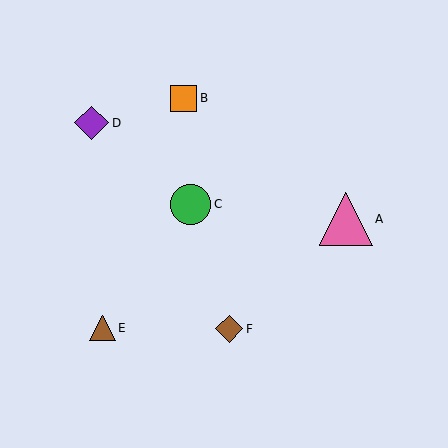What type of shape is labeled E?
Shape E is a brown triangle.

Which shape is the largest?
The pink triangle (labeled A) is the largest.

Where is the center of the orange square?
The center of the orange square is at (184, 98).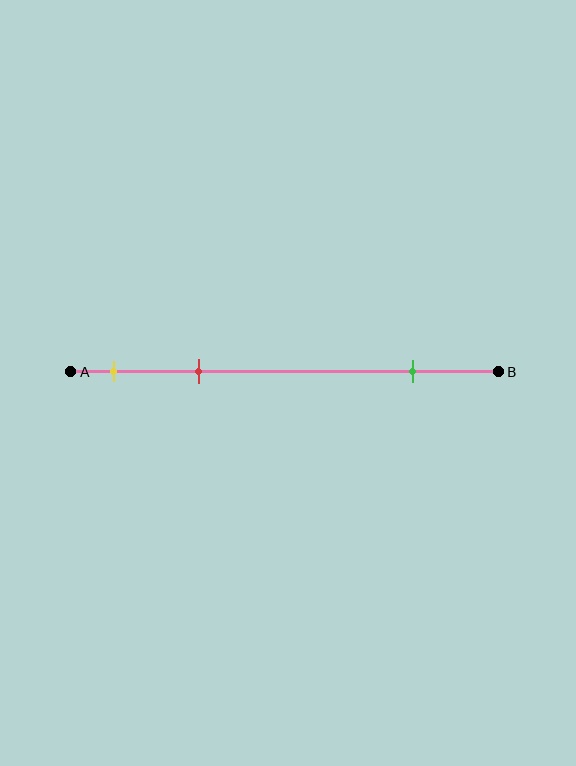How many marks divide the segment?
There are 3 marks dividing the segment.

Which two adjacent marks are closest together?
The yellow and red marks are the closest adjacent pair.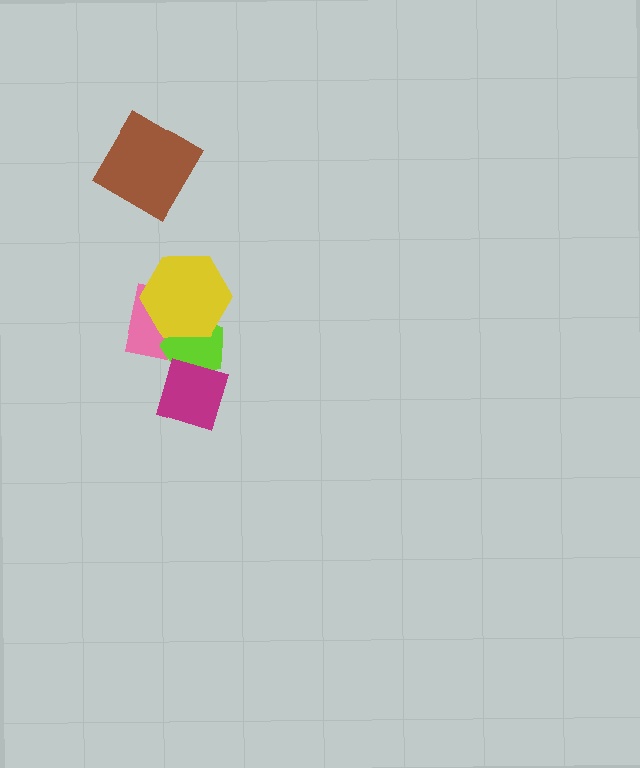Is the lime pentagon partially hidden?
Yes, it is partially covered by another shape.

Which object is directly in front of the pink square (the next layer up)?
The lime pentagon is directly in front of the pink square.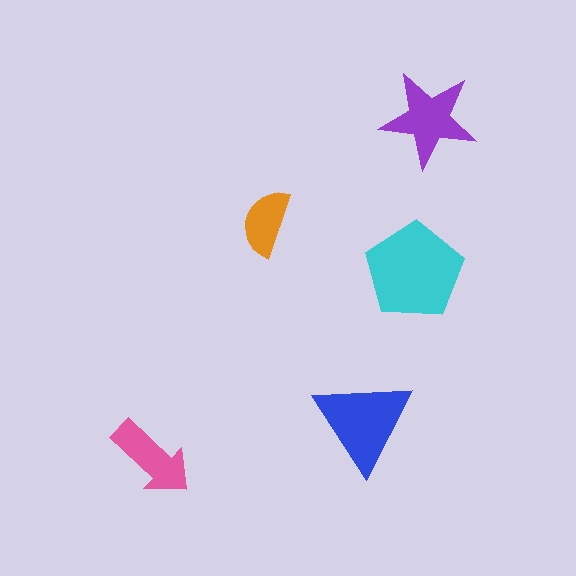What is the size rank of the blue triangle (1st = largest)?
2nd.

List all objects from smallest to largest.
The orange semicircle, the pink arrow, the purple star, the blue triangle, the cyan pentagon.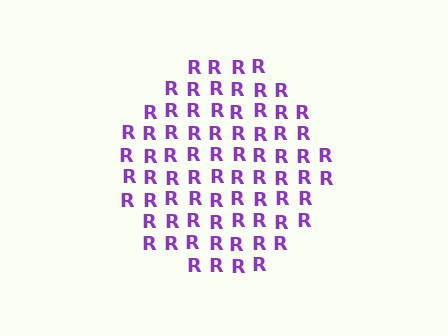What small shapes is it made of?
It is made of small letter R's.